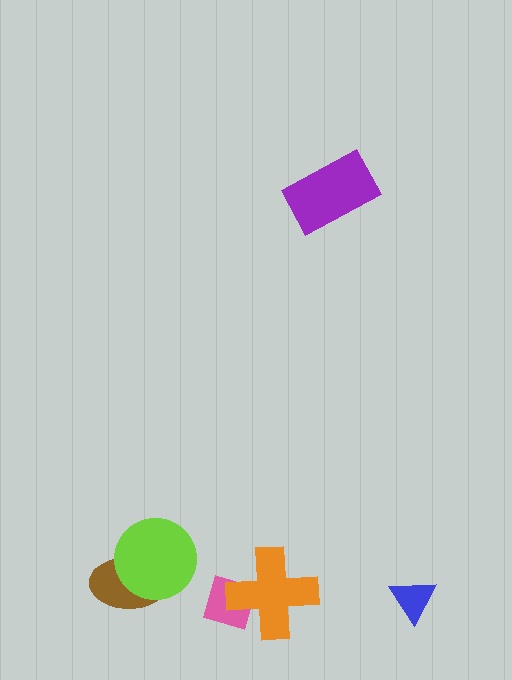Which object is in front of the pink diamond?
The orange cross is in front of the pink diamond.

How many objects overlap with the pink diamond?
1 object overlaps with the pink diamond.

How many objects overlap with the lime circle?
1 object overlaps with the lime circle.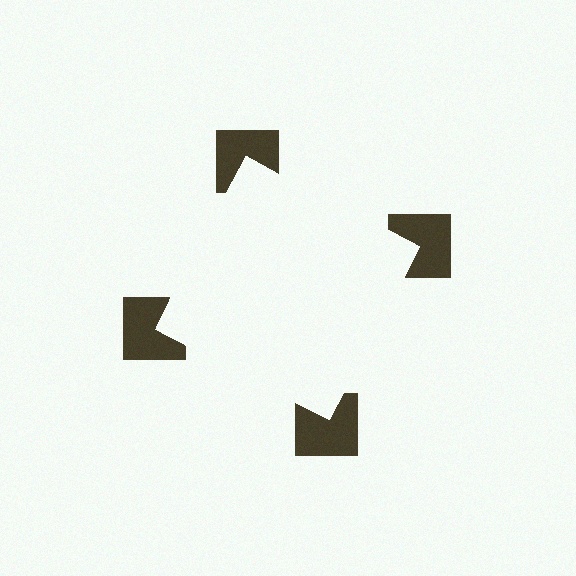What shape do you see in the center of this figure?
An illusory square — its edges are inferred from the aligned wedge cuts in the notched squares, not physically drawn.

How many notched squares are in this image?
There are 4 — one at each vertex of the illusory square.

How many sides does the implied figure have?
4 sides.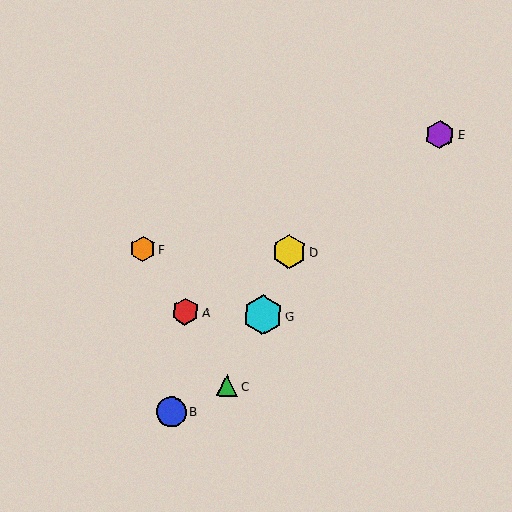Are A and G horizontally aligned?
Yes, both are at y≈312.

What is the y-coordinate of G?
Object G is at y≈315.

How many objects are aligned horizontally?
2 objects (A, G) are aligned horizontally.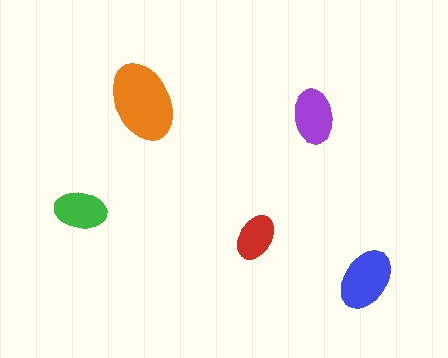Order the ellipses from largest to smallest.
the orange one, the blue one, the purple one, the green one, the red one.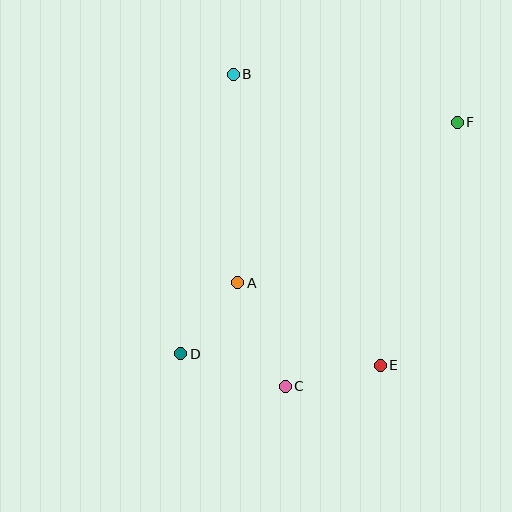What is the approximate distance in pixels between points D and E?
The distance between D and E is approximately 200 pixels.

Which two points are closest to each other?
Points A and D are closest to each other.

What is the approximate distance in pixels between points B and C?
The distance between B and C is approximately 316 pixels.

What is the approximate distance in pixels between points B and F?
The distance between B and F is approximately 229 pixels.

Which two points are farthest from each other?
Points D and F are farthest from each other.